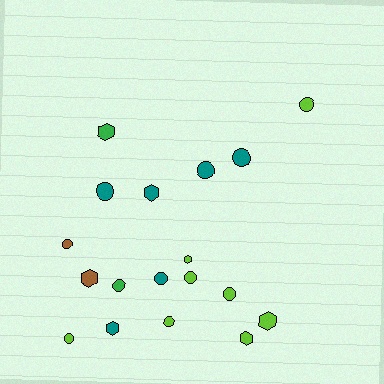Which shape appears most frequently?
Circle, with 11 objects.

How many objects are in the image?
There are 18 objects.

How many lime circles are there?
There are 5 lime circles.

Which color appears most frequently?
Lime, with 8 objects.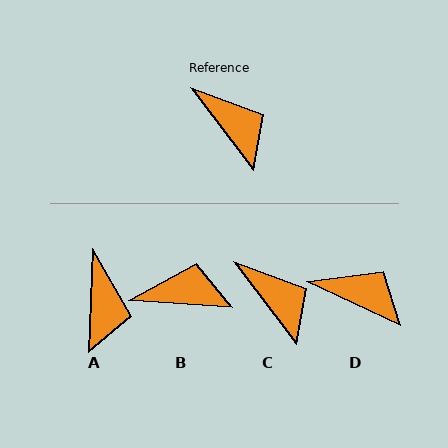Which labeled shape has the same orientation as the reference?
C.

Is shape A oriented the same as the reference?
No, it is off by about 40 degrees.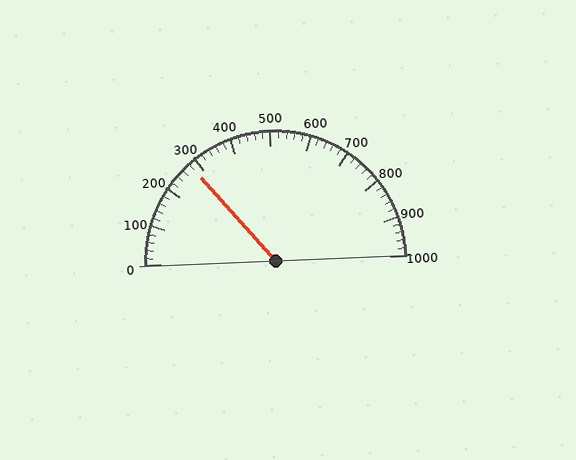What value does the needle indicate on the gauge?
The needle indicates approximately 280.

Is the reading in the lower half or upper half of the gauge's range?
The reading is in the lower half of the range (0 to 1000).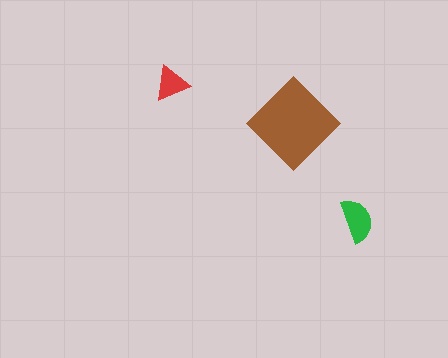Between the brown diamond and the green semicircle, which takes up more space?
The brown diamond.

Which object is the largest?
The brown diamond.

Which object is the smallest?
The red triangle.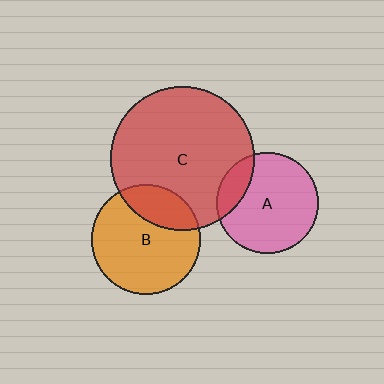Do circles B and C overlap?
Yes.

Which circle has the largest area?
Circle C (red).